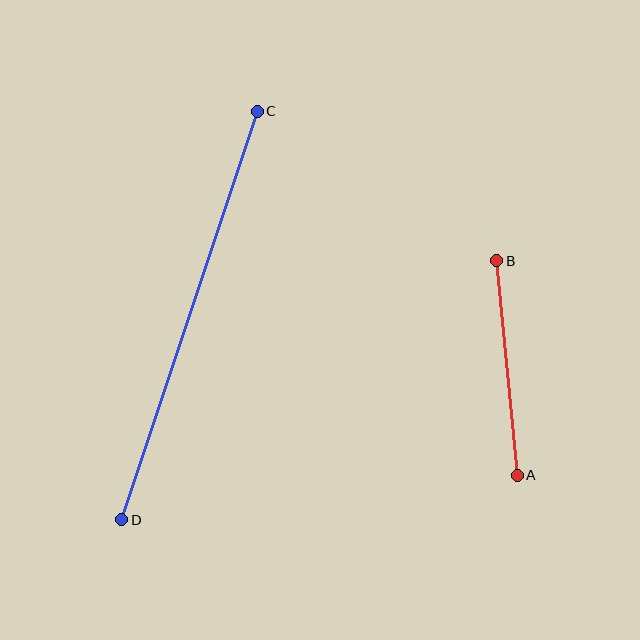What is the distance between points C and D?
The distance is approximately 430 pixels.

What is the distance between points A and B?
The distance is approximately 215 pixels.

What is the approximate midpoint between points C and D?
The midpoint is at approximately (189, 316) pixels.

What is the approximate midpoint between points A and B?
The midpoint is at approximately (507, 368) pixels.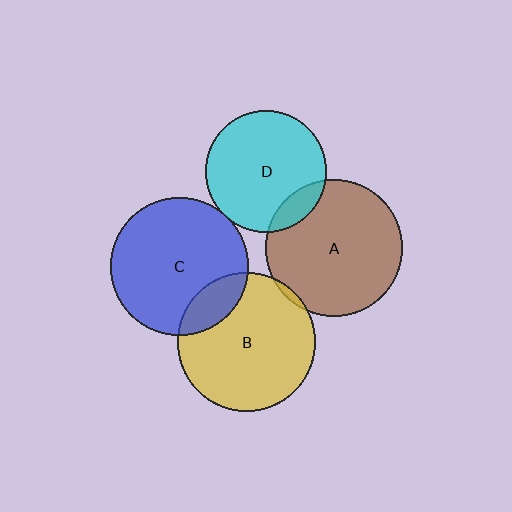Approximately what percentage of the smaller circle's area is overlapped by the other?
Approximately 5%.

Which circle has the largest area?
Circle B (yellow).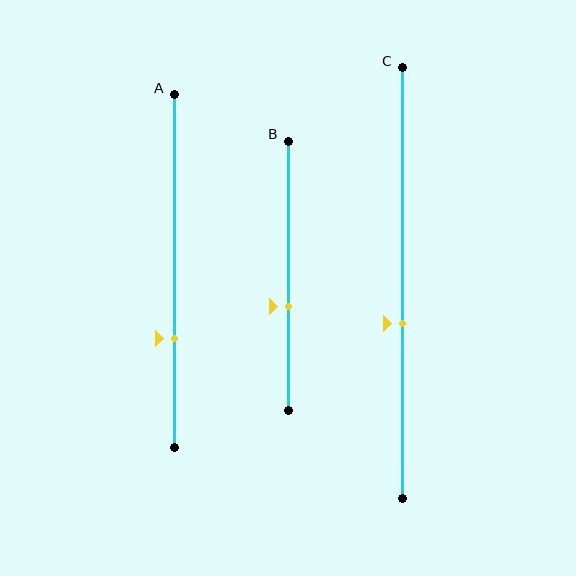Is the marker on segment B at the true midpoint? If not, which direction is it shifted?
No, the marker on segment B is shifted downward by about 11% of the segment length.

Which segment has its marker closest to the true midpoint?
Segment C has its marker closest to the true midpoint.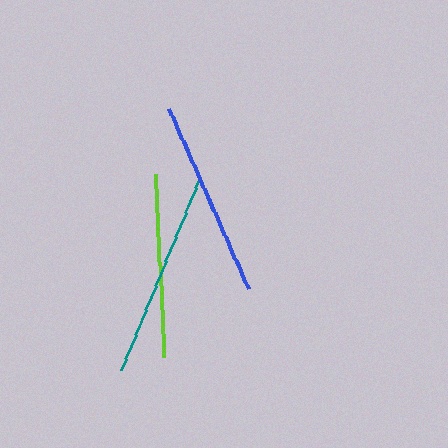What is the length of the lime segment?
The lime segment is approximately 182 pixels long.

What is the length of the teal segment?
The teal segment is approximately 209 pixels long.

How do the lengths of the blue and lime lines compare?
The blue and lime lines are approximately the same length.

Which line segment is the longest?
The teal line is the longest at approximately 209 pixels.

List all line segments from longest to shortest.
From longest to shortest: teal, blue, lime.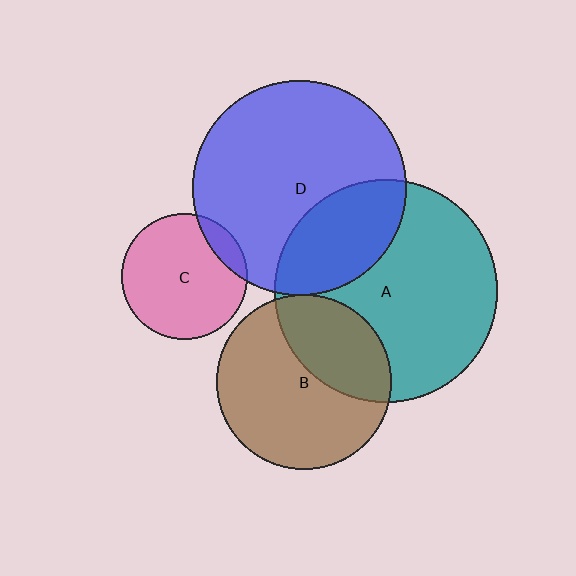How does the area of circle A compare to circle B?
Approximately 1.6 times.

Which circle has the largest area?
Circle A (teal).